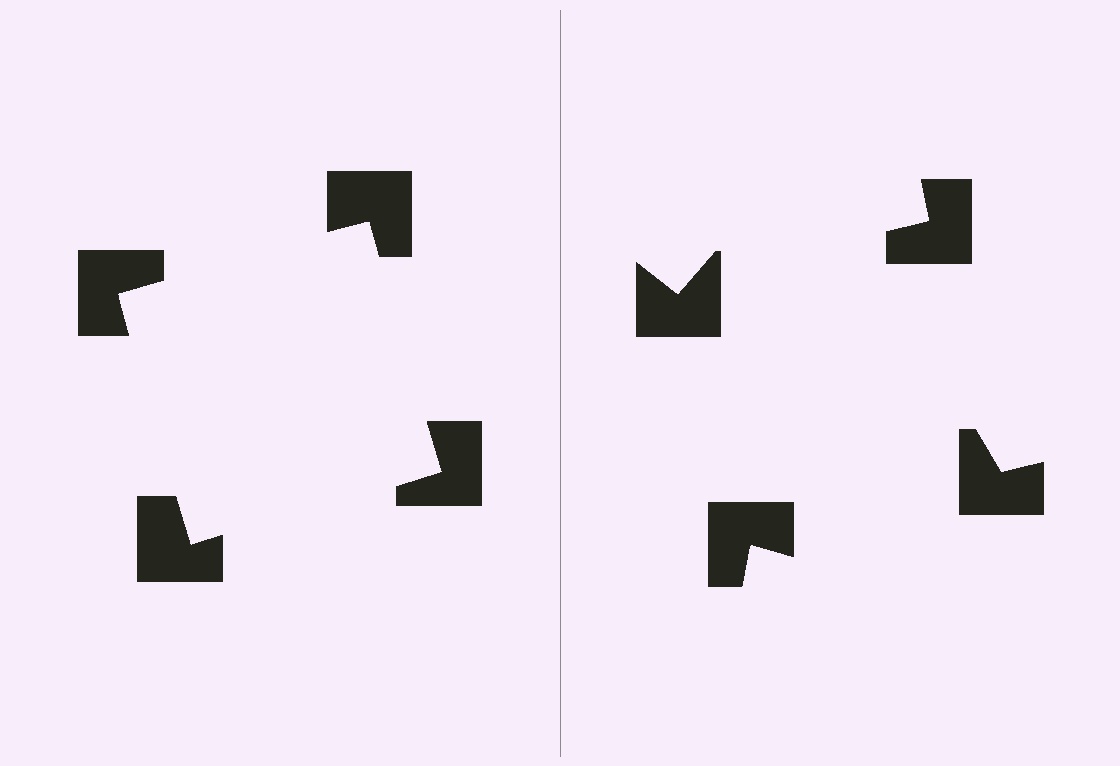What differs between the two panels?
The notched squares are positioned identically on both sides; only the wedge orientations differ. On the left they align to a square; on the right they are misaligned.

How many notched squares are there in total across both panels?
8 — 4 on each side.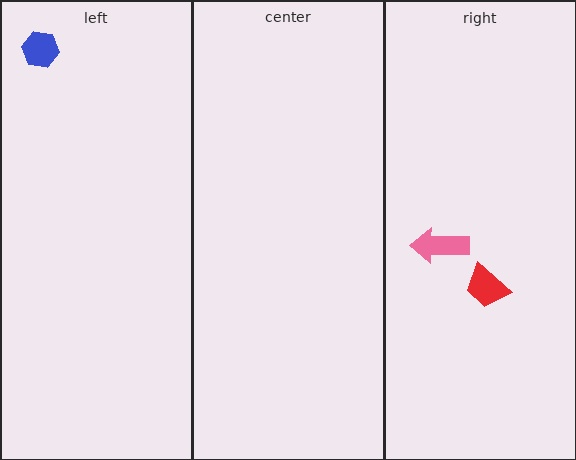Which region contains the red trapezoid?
The right region.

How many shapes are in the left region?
1.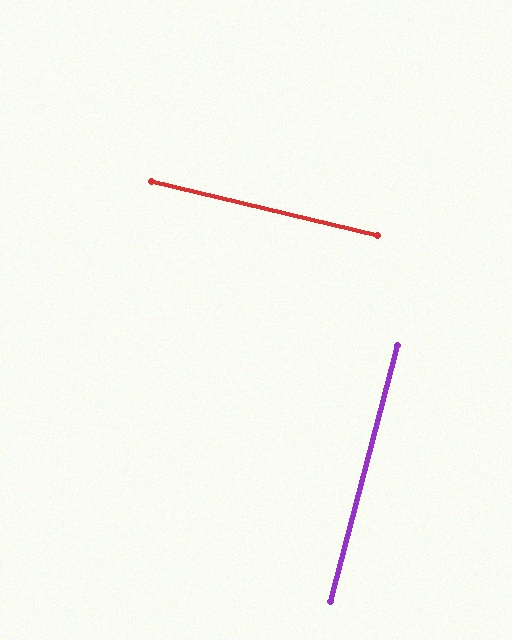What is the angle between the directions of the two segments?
Approximately 89 degrees.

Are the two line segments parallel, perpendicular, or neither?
Perpendicular — they meet at approximately 89°.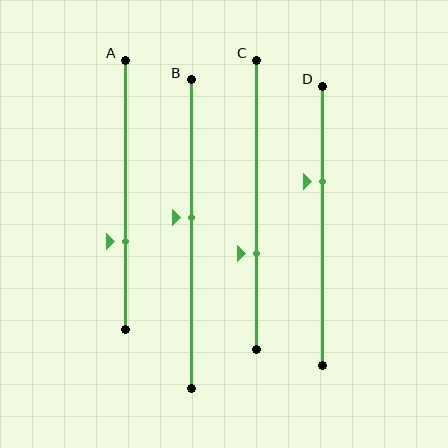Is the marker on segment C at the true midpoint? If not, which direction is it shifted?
No, the marker on segment C is shifted downward by about 17% of the segment length.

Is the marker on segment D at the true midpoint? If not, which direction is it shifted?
No, the marker on segment D is shifted upward by about 16% of the segment length.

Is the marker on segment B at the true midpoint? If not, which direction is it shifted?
No, the marker on segment B is shifted upward by about 5% of the segment length.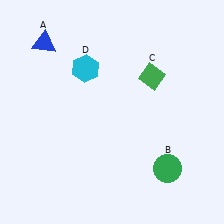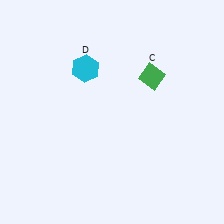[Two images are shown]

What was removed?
The green circle (B), the blue triangle (A) were removed in Image 2.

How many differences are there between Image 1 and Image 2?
There are 2 differences between the two images.